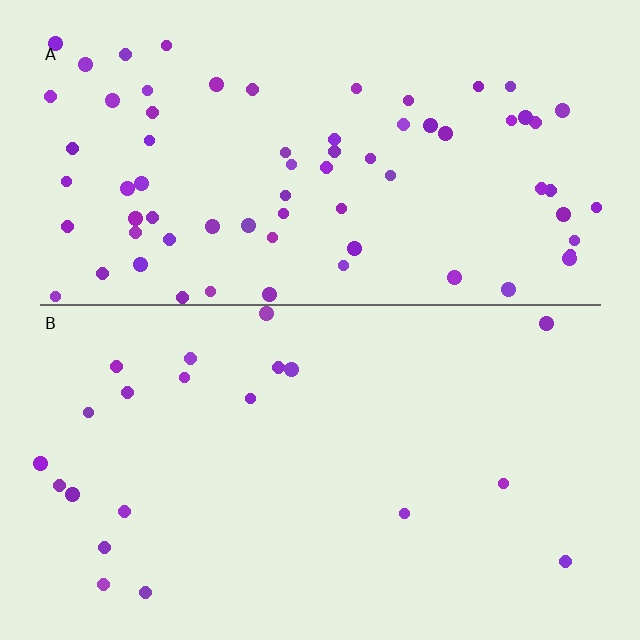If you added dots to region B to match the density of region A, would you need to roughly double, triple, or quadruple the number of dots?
Approximately triple.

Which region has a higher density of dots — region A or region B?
A (the top).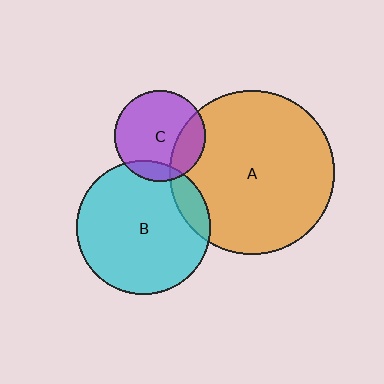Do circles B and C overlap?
Yes.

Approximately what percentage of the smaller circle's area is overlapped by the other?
Approximately 10%.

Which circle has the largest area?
Circle A (orange).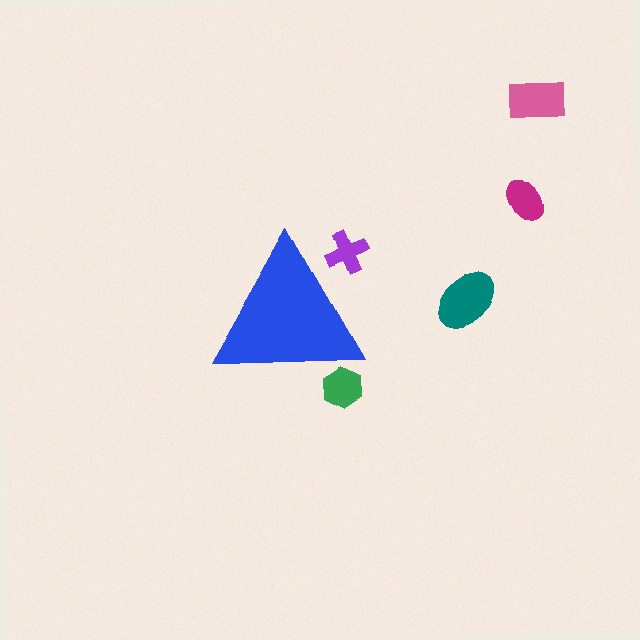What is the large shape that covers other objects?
A blue triangle.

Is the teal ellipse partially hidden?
No, the teal ellipse is fully visible.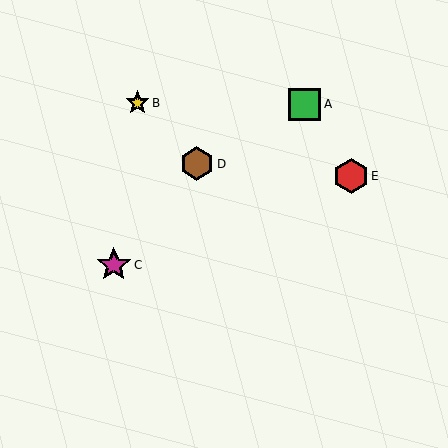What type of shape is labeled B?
Shape B is a yellow star.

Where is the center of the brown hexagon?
The center of the brown hexagon is at (197, 164).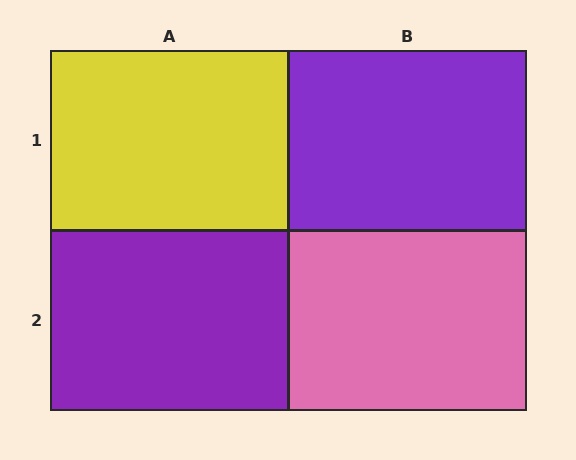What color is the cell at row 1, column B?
Purple.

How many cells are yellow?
1 cell is yellow.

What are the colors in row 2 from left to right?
Purple, pink.